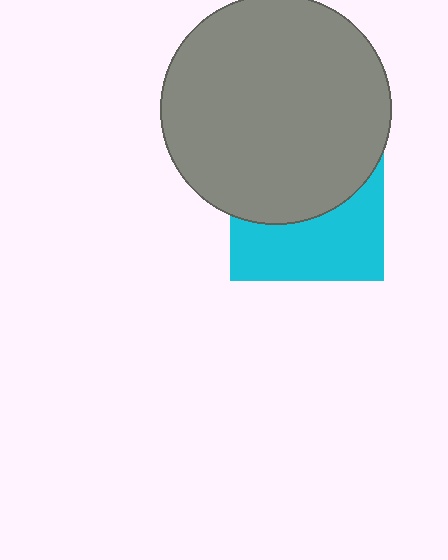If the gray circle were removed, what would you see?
You would see the complete cyan square.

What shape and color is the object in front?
The object in front is a gray circle.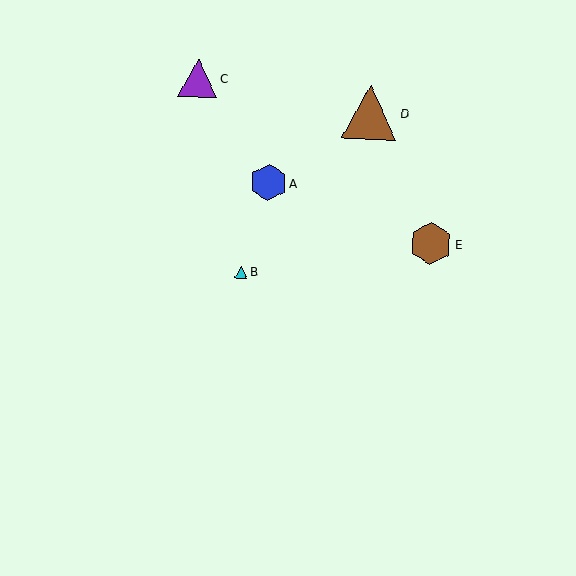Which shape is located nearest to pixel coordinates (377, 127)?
The brown triangle (labeled D) at (370, 112) is nearest to that location.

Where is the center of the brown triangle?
The center of the brown triangle is at (370, 112).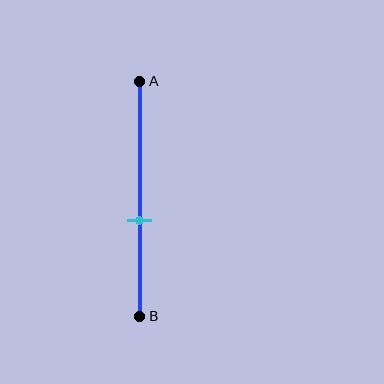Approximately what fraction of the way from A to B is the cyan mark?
The cyan mark is approximately 60% of the way from A to B.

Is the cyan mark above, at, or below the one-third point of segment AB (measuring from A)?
The cyan mark is below the one-third point of segment AB.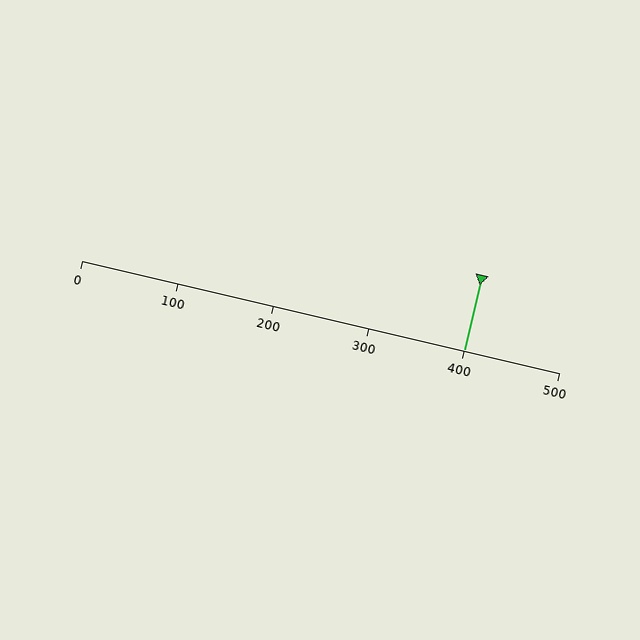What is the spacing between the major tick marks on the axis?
The major ticks are spaced 100 apart.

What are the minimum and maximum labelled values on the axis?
The axis runs from 0 to 500.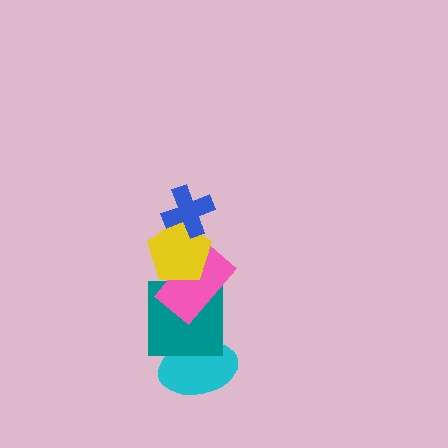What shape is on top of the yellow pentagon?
The blue cross is on top of the yellow pentagon.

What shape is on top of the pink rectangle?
The yellow pentagon is on top of the pink rectangle.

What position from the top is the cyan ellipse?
The cyan ellipse is 5th from the top.